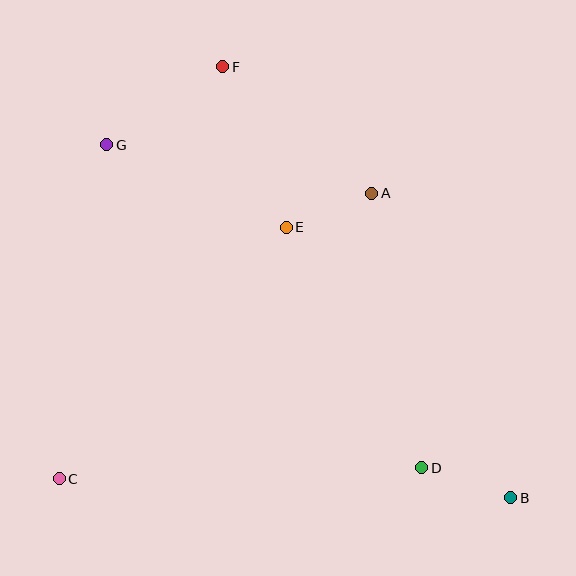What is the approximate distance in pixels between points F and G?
The distance between F and G is approximately 139 pixels.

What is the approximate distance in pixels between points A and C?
The distance between A and C is approximately 423 pixels.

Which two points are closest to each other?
Points A and E are closest to each other.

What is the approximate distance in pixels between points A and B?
The distance between A and B is approximately 335 pixels.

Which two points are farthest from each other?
Points B and G are farthest from each other.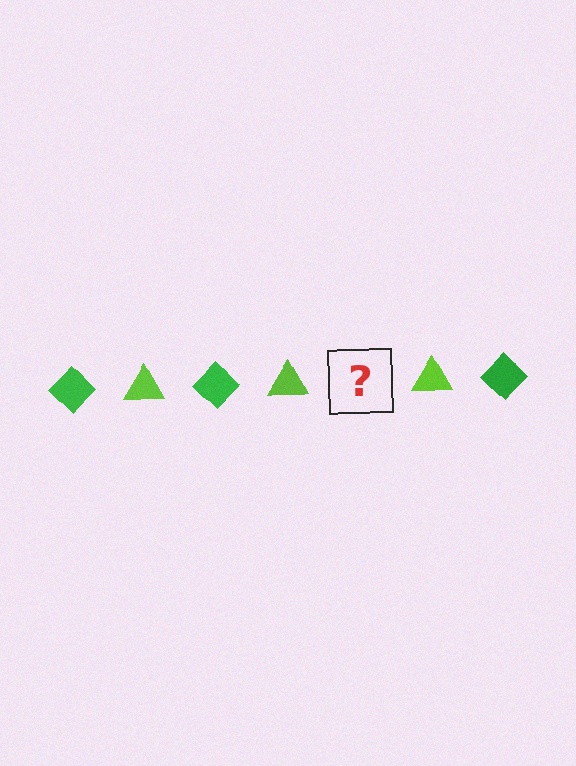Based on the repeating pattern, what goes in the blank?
The blank should be a green diamond.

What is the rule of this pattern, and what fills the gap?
The rule is that the pattern alternates between green diamond and lime triangle. The gap should be filled with a green diamond.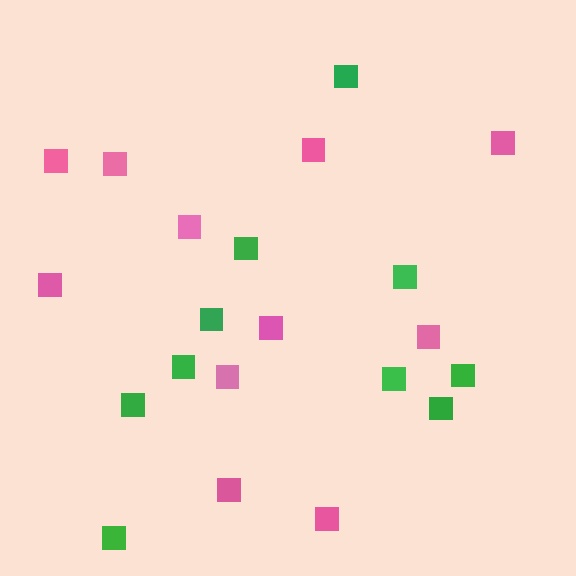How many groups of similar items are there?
There are 2 groups: one group of pink squares (11) and one group of green squares (10).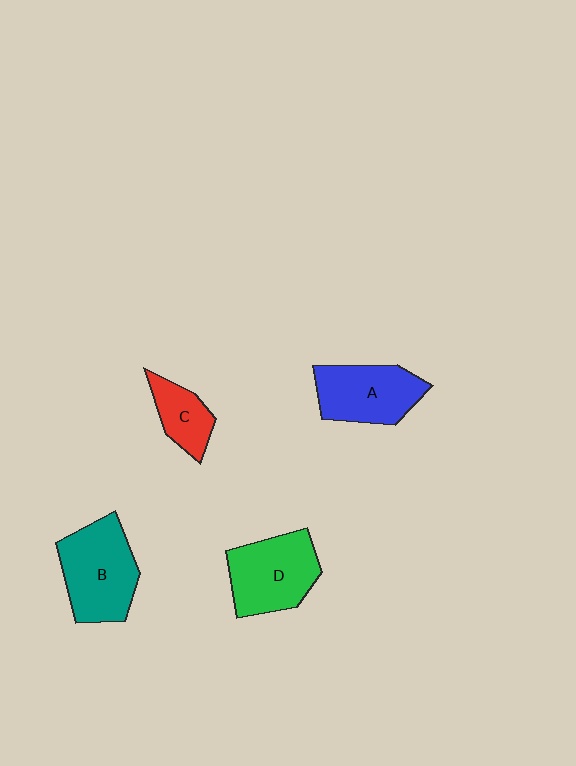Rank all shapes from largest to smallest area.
From largest to smallest: B (teal), D (green), A (blue), C (red).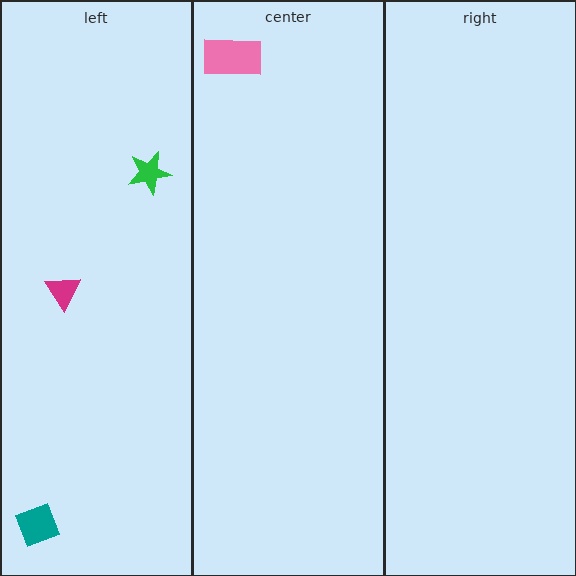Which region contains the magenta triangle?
The left region.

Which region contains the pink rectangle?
The center region.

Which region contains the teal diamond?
The left region.